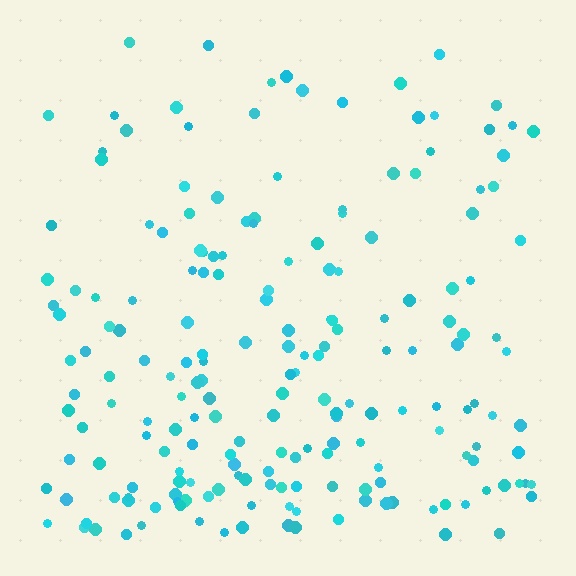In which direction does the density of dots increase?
From top to bottom, with the bottom side densest.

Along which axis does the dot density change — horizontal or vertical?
Vertical.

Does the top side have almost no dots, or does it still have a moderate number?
Still a moderate number, just noticeably fewer than the bottom.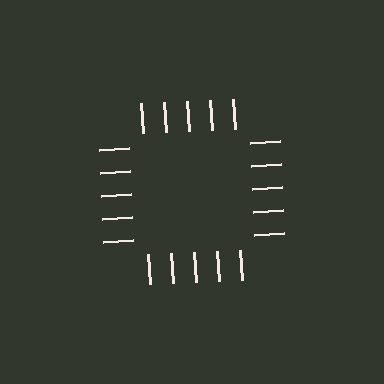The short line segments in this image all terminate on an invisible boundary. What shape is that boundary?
An illusory square — the line segments terminate on its edges but no continuous stroke is drawn.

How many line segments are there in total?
20 — 5 along each of the 4 edges.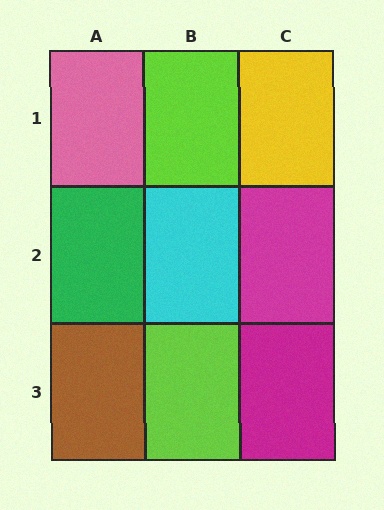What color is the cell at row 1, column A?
Pink.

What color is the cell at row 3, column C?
Magenta.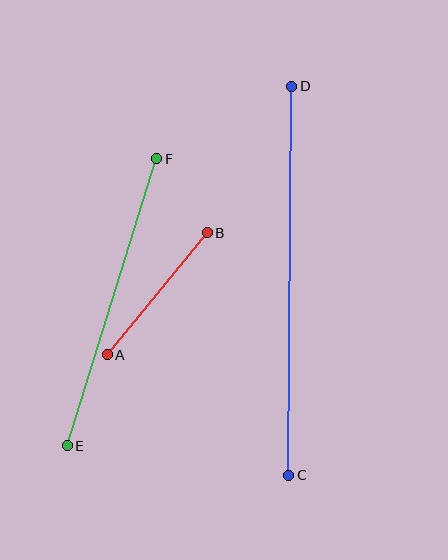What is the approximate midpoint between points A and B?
The midpoint is at approximately (157, 294) pixels.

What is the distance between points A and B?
The distance is approximately 158 pixels.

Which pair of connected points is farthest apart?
Points C and D are farthest apart.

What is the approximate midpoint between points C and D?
The midpoint is at approximately (290, 281) pixels.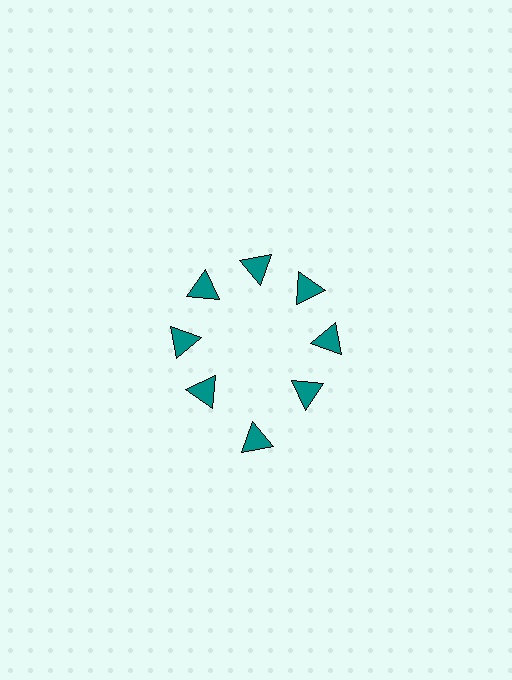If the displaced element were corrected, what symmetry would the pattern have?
It would have 8-fold rotational symmetry — the pattern would map onto itself every 45 degrees.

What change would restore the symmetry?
The symmetry would be restored by moving it inward, back onto the ring so that all 8 triangles sit at equal angles and equal distance from the center.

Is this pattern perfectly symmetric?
No. The 8 teal triangles are arranged in a ring, but one element near the 6 o'clock position is pushed outward from the center, breaking the 8-fold rotational symmetry.